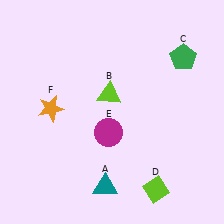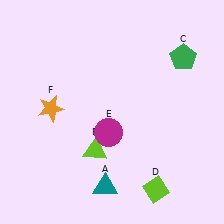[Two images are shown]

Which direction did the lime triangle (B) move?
The lime triangle (B) moved down.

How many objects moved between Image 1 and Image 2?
1 object moved between the two images.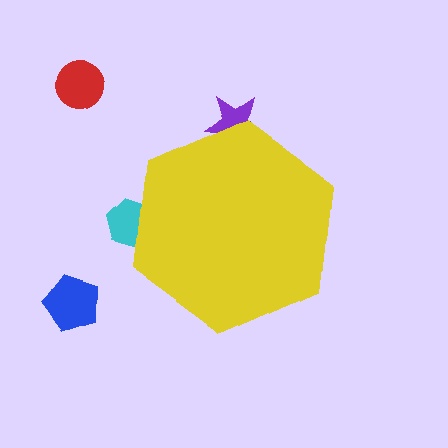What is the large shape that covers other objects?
A yellow hexagon.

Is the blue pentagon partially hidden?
No, the blue pentagon is fully visible.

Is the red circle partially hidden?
No, the red circle is fully visible.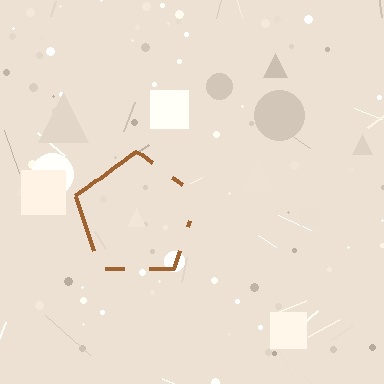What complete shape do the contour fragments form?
The contour fragments form a pentagon.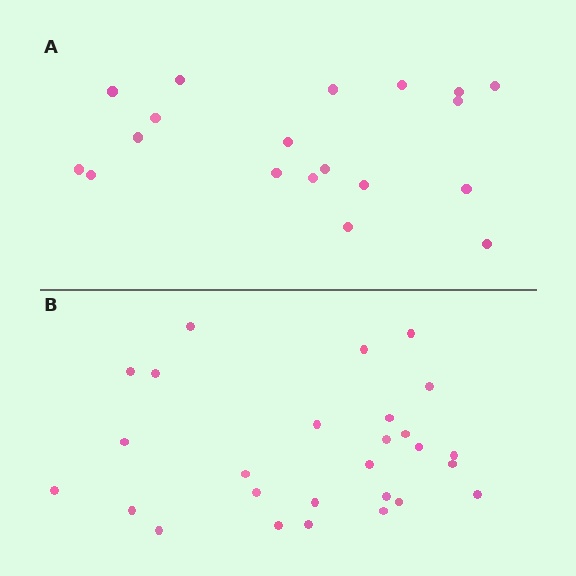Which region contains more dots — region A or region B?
Region B (the bottom region) has more dots.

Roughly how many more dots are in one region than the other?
Region B has roughly 8 or so more dots than region A.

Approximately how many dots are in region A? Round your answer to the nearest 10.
About 20 dots. (The exact count is 19, which rounds to 20.)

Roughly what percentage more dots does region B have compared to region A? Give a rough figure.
About 40% more.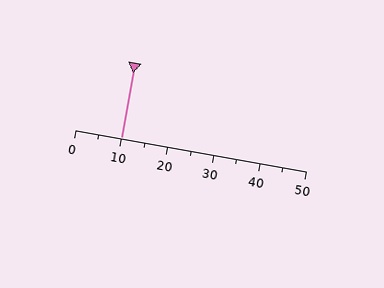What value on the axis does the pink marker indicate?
The marker indicates approximately 10.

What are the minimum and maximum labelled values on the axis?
The axis runs from 0 to 50.